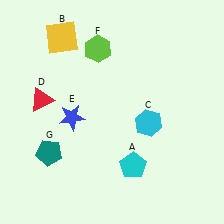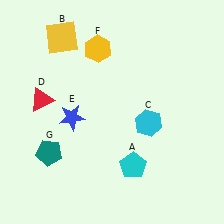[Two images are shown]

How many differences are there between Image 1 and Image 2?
There is 1 difference between the two images.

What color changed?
The hexagon (F) changed from lime in Image 1 to yellow in Image 2.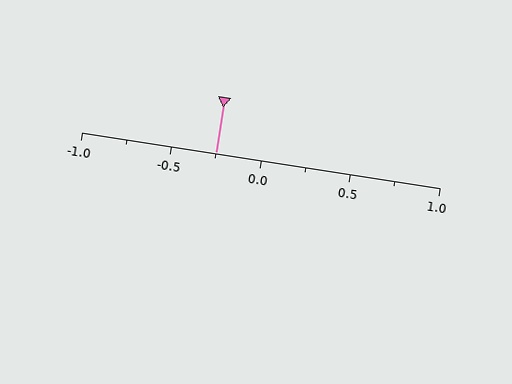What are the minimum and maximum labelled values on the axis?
The axis runs from -1.0 to 1.0.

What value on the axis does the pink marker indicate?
The marker indicates approximately -0.25.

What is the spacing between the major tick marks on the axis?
The major ticks are spaced 0.5 apart.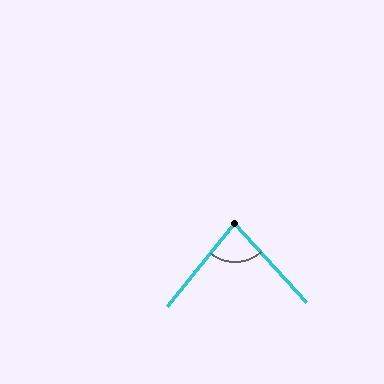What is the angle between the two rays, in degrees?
Approximately 81 degrees.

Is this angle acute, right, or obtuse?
It is acute.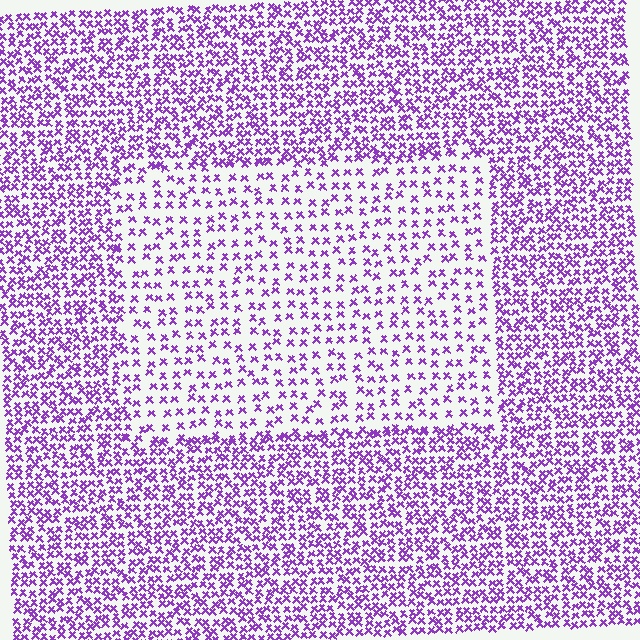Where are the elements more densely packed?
The elements are more densely packed outside the rectangle boundary.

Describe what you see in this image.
The image contains small purple elements arranged at two different densities. A rectangle-shaped region is visible where the elements are less densely packed than the surrounding area.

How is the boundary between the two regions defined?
The boundary is defined by a change in element density (approximately 2.1x ratio). All elements are the same color, size, and shape.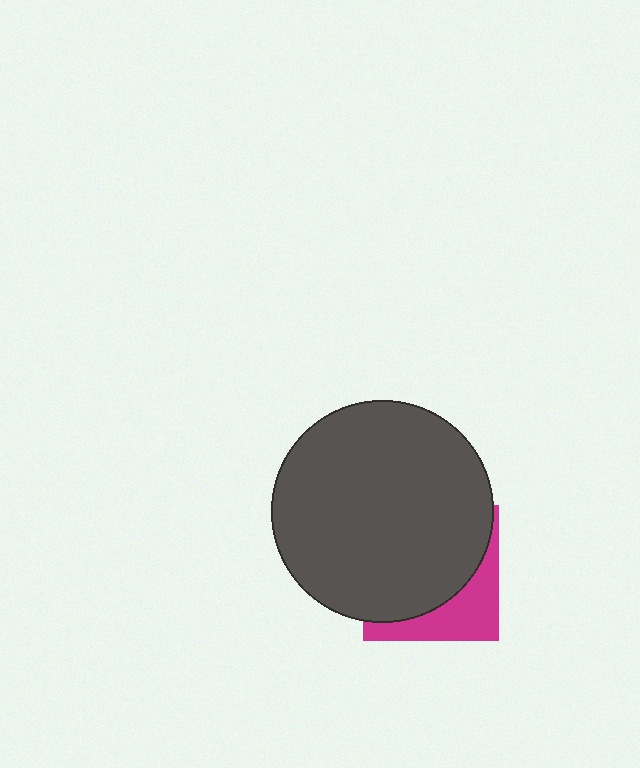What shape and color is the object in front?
The object in front is a dark gray circle.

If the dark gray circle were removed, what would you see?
You would see the complete magenta square.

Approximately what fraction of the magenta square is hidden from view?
Roughly 68% of the magenta square is hidden behind the dark gray circle.